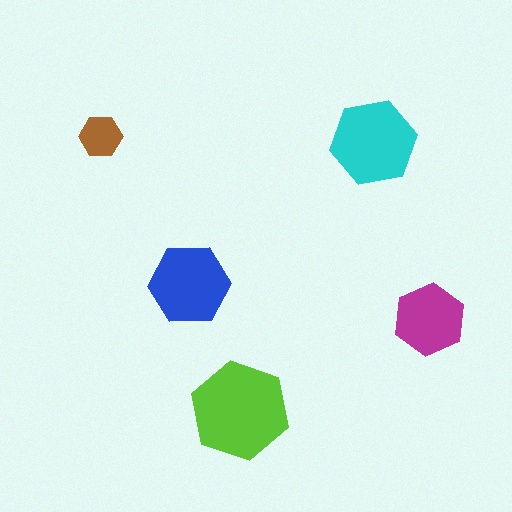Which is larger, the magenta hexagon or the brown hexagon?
The magenta one.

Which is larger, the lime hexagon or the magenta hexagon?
The lime one.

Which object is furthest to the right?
The magenta hexagon is rightmost.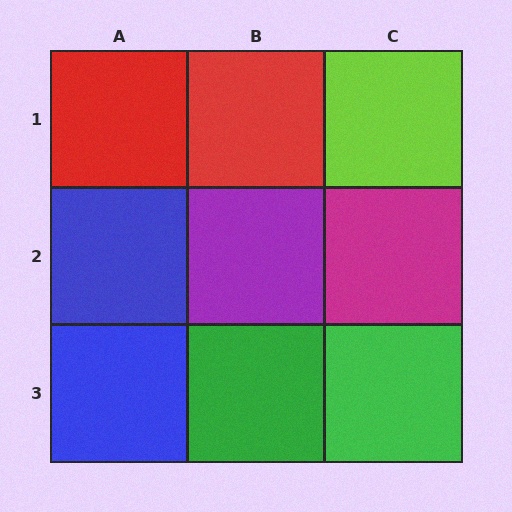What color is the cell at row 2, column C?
Magenta.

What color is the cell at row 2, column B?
Purple.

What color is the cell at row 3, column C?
Green.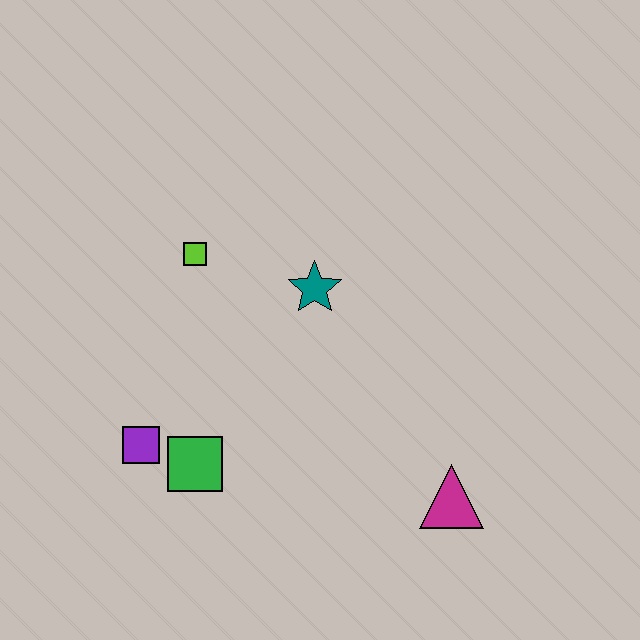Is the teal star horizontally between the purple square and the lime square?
No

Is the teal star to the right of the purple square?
Yes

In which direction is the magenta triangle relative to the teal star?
The magenta triangle is below the teal star.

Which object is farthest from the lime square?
The magenta triangle is farthest from the lime square.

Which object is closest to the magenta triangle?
The teal star is closest to the magenta triangle.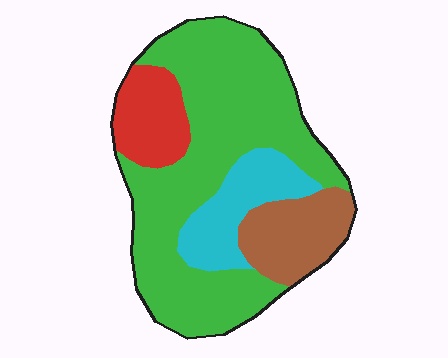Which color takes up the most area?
Green, at roughly 60%.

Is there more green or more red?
Green.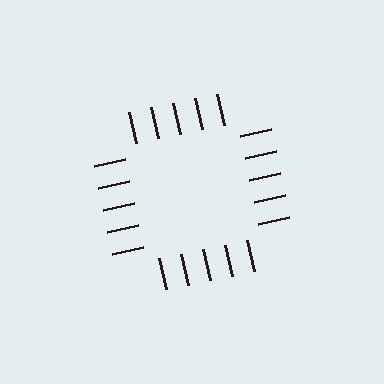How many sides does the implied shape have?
4 sides — the line-ends trace a square.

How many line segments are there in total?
20 — 5 along each of the 4 edges.